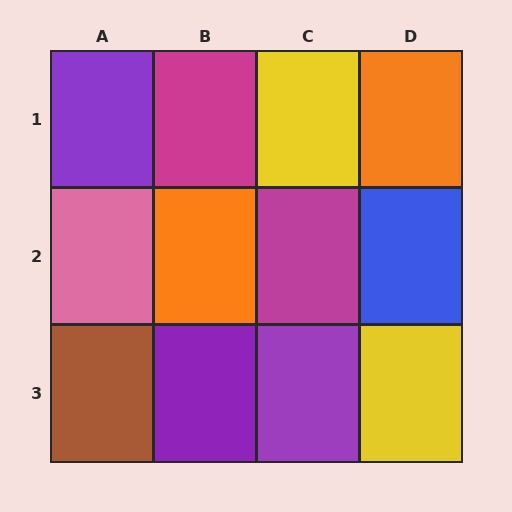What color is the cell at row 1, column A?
Purple.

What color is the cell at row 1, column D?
Orange.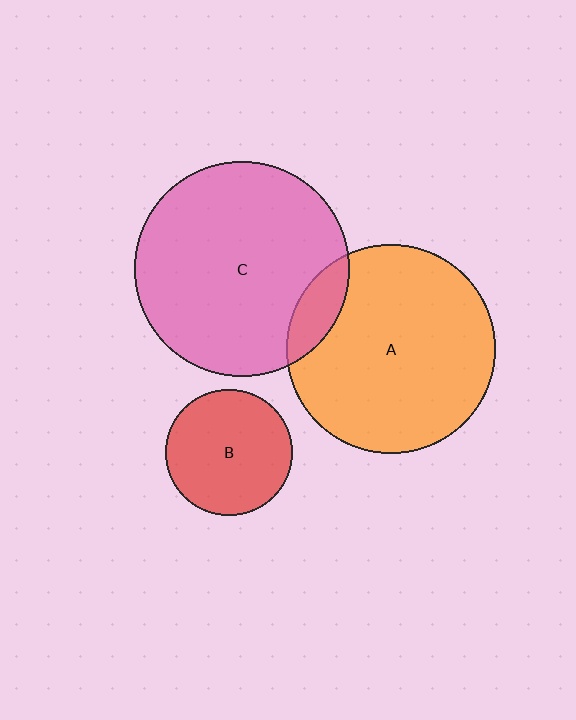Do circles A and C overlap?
Yes.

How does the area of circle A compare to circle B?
Approximately 2.7 times.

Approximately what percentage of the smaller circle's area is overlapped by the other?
Approximately 10%.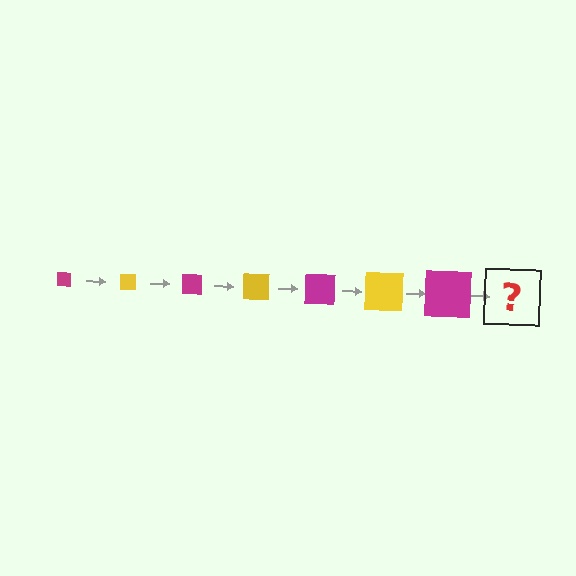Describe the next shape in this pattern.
It should be a yellow square, larger than the previous one.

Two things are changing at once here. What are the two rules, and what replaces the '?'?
The two rules are that the square grows larger each step and the color cycles through magenta and yellow. The '?' should be a yellow square, larger than the previous one.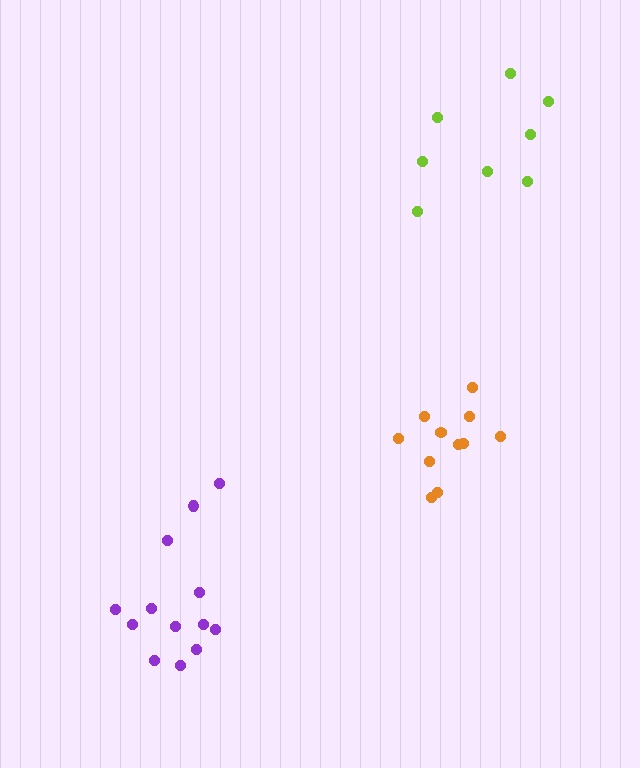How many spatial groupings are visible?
There are 3 spatial groupings.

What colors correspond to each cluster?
The clusters are colored: orange, purple, lime.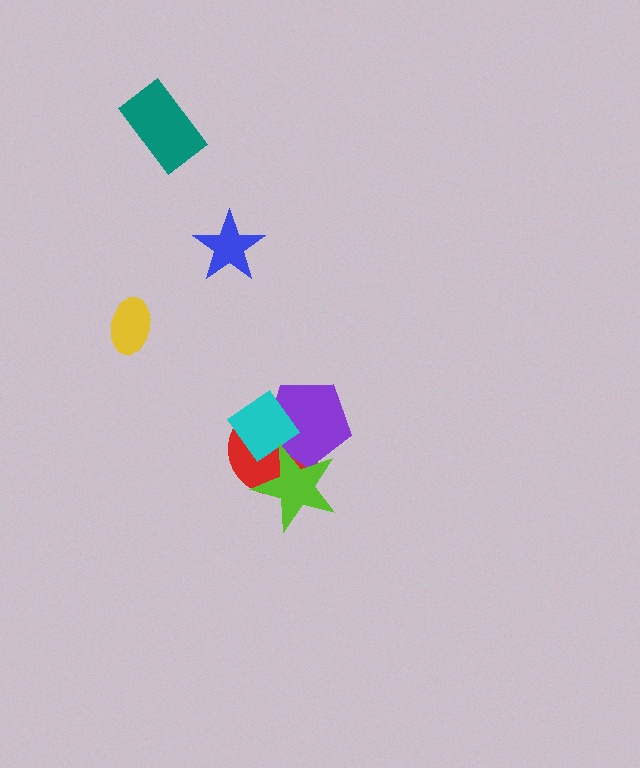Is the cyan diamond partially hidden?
Yes, it is partially covered by another shape.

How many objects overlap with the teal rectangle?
0 objects overlap with the teal rectangle.